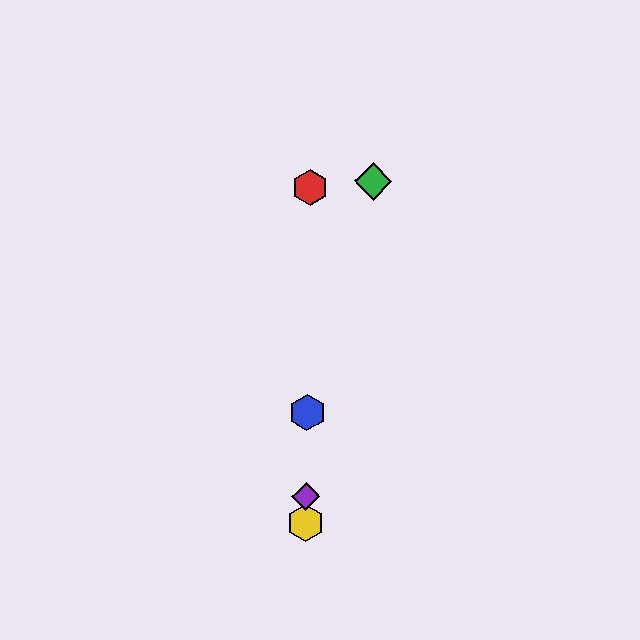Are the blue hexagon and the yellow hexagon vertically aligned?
Yes, both are at x≈307.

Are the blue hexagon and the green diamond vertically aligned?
No, the blue hexagon is at x≈307 and the green diamond is at x≈373.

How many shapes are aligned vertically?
4 shapes (the red hexagon, the blue hexagon, the yellow hexagon, the purple diamond) are aligned vertically.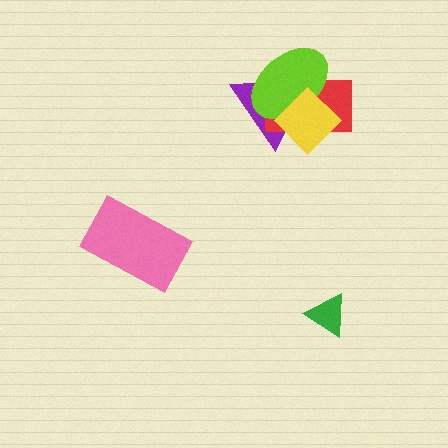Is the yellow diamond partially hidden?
No, no other shape covers it.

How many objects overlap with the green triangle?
0 objects overlap with the green triangle.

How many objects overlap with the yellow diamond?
3 objects overlap with the yellow diamond.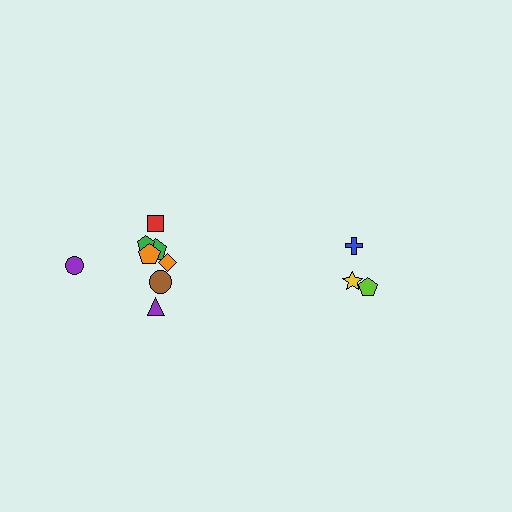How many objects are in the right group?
There are 3 objects.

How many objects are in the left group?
There are 8 objects.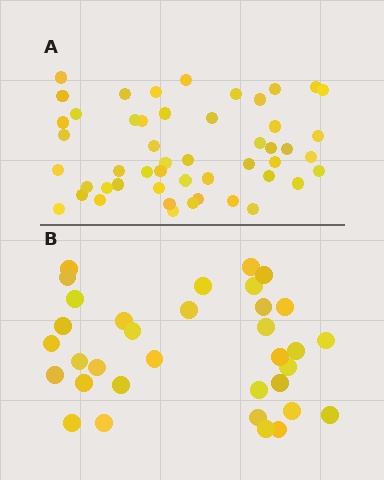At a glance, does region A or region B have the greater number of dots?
Region A (the top region) has more dots.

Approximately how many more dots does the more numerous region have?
Region A has approximately 15 more dots than region B.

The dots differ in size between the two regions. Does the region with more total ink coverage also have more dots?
No. Region B has more total ink coverage because its dots are larger, but region A actually contains more individual dots. Total area can be misleading — the number of items is what matters here.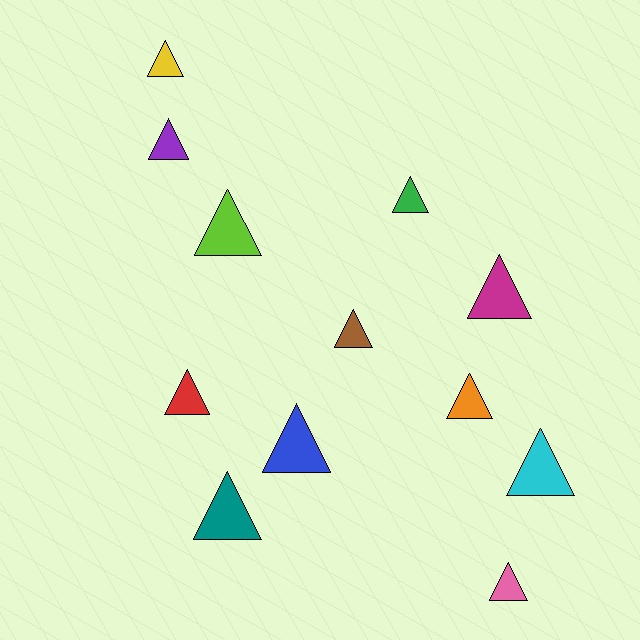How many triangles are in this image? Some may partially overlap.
There are 12 triangles.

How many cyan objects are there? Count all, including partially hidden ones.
There is 1 cyan object.